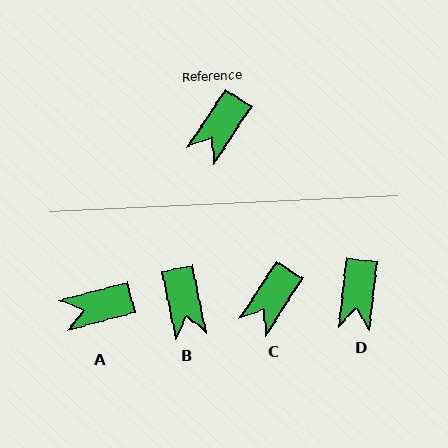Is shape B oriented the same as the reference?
No, it is off by about 44 degrees.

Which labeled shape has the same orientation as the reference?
C.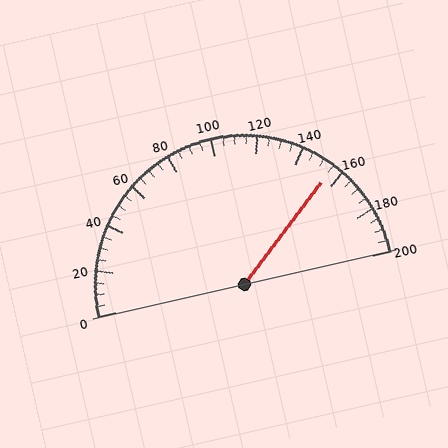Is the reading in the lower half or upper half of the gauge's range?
The reading is in the upper half of the range (0 to 200).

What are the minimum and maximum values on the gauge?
The gauge ranges from 0 to 200.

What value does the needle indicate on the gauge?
The needle indicates approximately 155.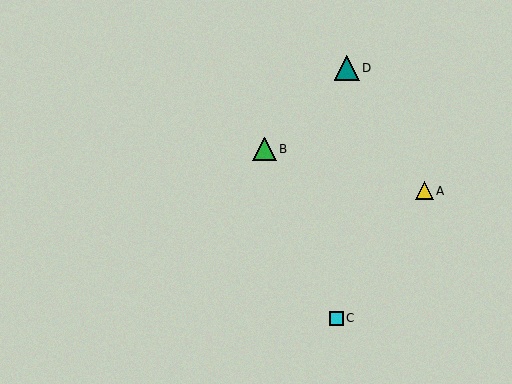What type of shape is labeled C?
Shape C is a cyan square.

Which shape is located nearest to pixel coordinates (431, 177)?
The yellow triangle (labeled A) at (424, 191) is nearest to that location.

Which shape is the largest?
The teal triangle (labeled D) is the largest.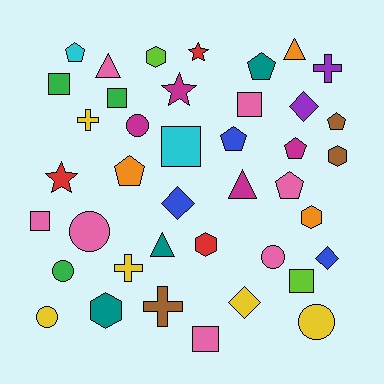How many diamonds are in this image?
There are 4 diamonds.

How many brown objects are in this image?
There are 3 brown objects.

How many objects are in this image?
There are 40 objects.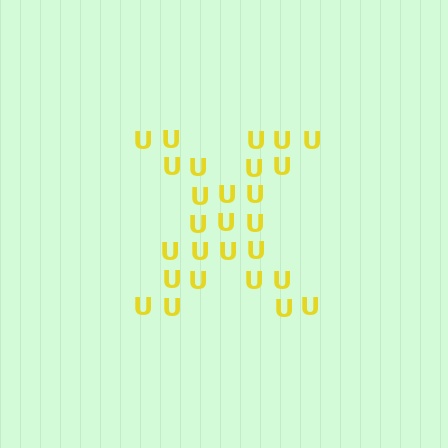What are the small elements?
The small elements are letter U's.